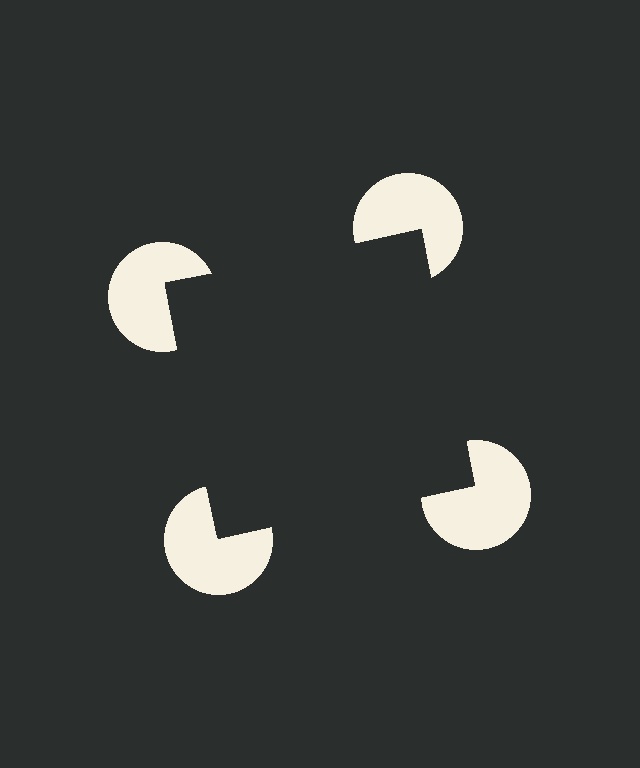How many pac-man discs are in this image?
There are 4 — one at each vertex of the illusory square.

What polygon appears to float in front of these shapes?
An illusory square — its edges are inferred from the aligned wedge cuts in the pac-man discs, not physically drawn.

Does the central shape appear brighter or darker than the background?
It typically appears slightly darker than the background, even though no actual brightness change is drawn.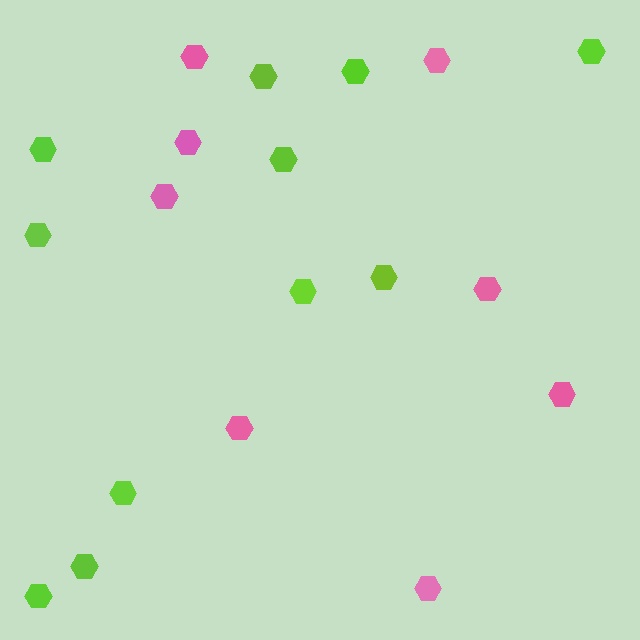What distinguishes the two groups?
There are 2 groups: one group of pink hexagons (8) and one group of lime hexagons (11).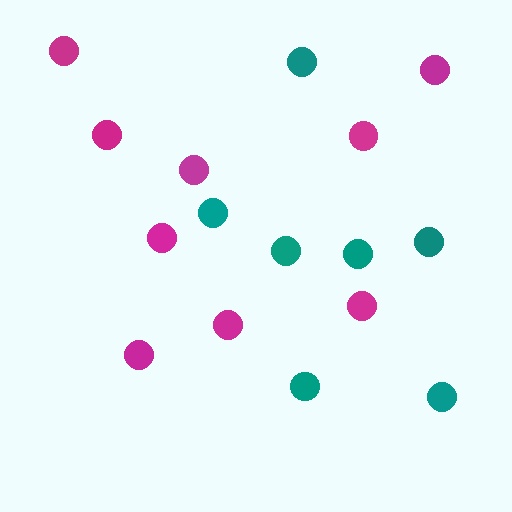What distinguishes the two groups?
There are 2 groups: one group of magenta circles (9) and one group of teal circles (7).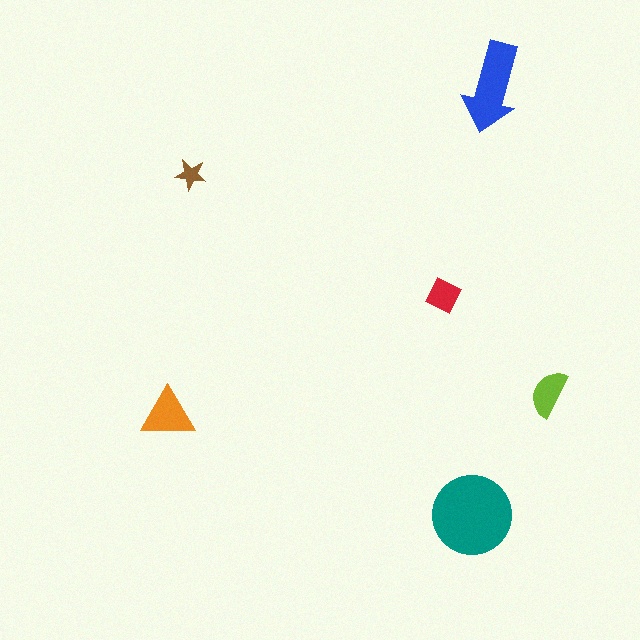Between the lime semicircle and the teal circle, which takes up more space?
The teal circle.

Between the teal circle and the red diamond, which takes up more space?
The teal circle.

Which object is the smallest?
The brown star.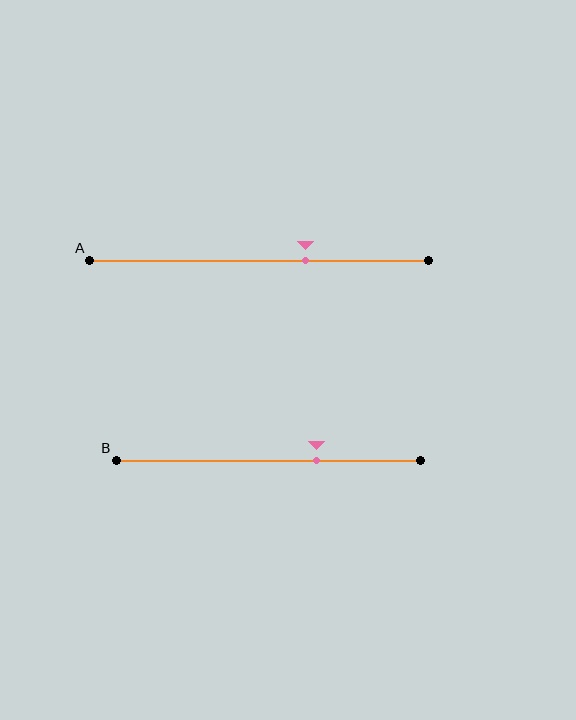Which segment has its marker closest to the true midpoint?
Segment A has its marker closest to the true midpoint.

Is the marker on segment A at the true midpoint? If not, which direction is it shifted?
No, the marker on segment A is shifted to the right by about 13% of the segment length.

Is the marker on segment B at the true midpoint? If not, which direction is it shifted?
No, the marker on segment B is shifted to the right by about 16% of the segment length.